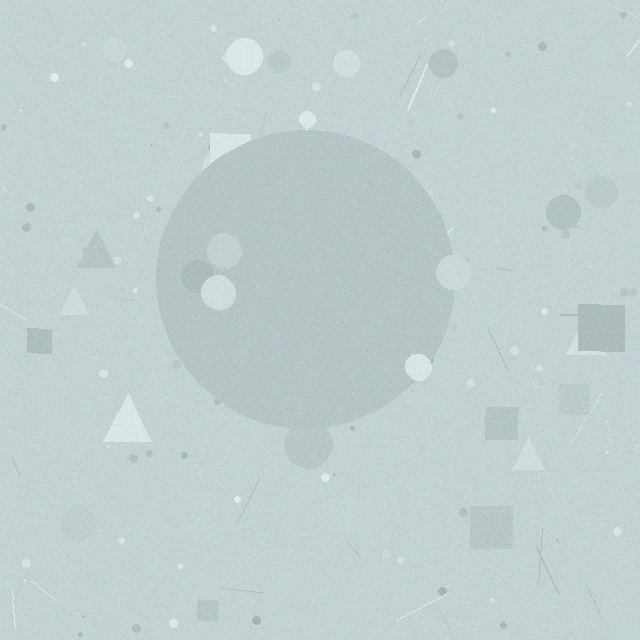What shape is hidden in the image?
A circle is hidden in the image.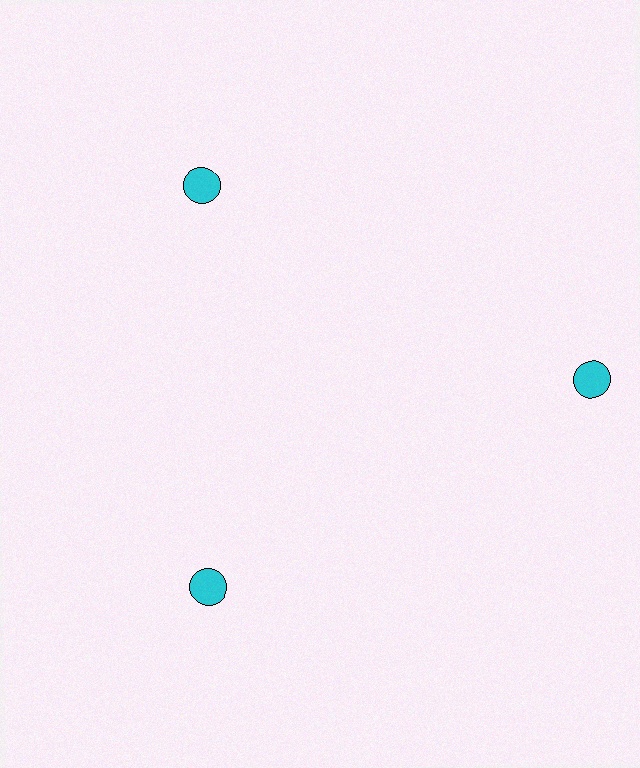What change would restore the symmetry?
The symmetry would be restored by moving it inward, back onto the ring so that all 3 circles sit at equal angles and equal distance from the center.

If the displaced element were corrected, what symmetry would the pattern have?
It would have 3-fold rotational symmetry — the pattern would map onto itself every 120 degrees.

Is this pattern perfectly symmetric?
No. The 3 cyan circles are arranged in a ring, but one element near the 3 o'clock position is pushed outward from the center, breaking the 3-fold rotational symmetry.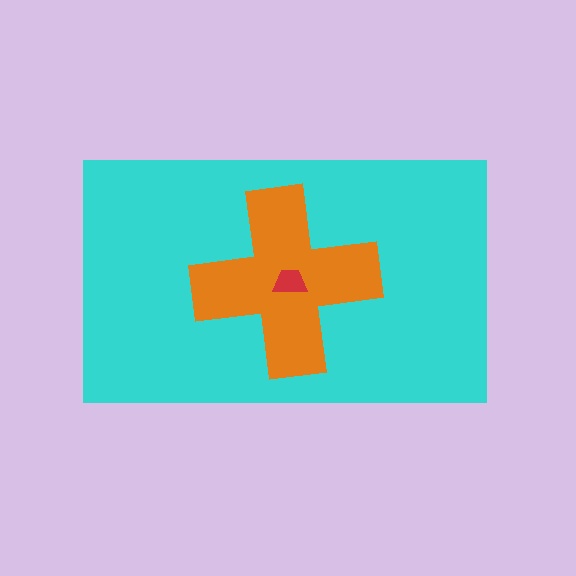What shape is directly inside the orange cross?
The red trapezoid.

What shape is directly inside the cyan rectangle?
The orange cross.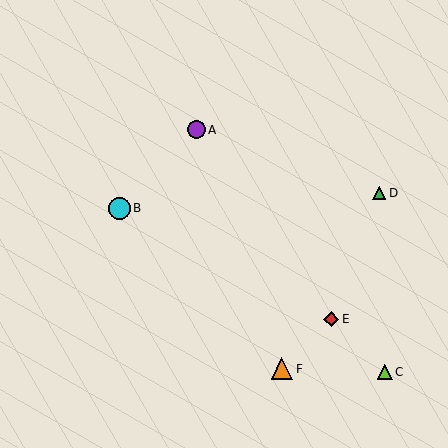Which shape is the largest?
The cyan circle (labeled B) is the largest.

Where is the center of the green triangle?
The center of the green triangle is at (379, 193).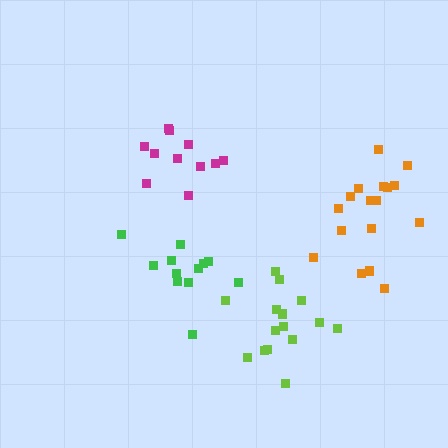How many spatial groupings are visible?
There are 4 spatial groupings.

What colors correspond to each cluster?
The clusters are colored: magenta, lime, green, orange.